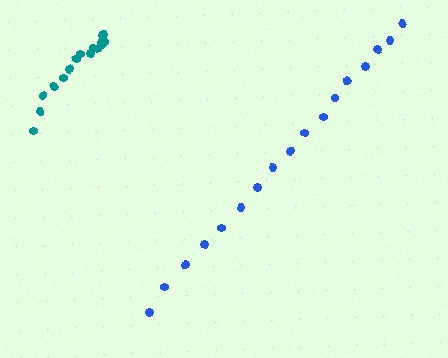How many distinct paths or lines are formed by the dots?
There are 2 distinct paths.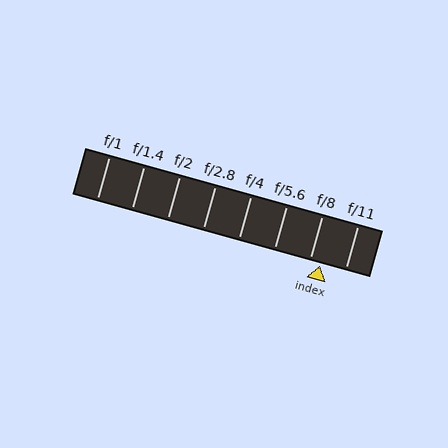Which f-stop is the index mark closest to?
The index mark is closest to f/8.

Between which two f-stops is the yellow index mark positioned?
The index mark is between f/8 and f/11.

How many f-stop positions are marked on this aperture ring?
There are 8 f-stop positions marked.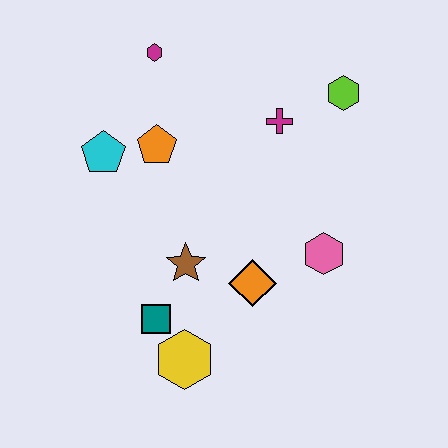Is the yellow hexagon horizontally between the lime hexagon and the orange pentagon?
Yes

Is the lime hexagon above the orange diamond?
Yes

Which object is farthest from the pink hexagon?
The magenta hexagon is farthest from the pink hexagon.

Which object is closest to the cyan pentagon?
The orange pentagon is closest to the cyan pentagon.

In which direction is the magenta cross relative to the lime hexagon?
The magenta cross is to the left of the lime hexagon.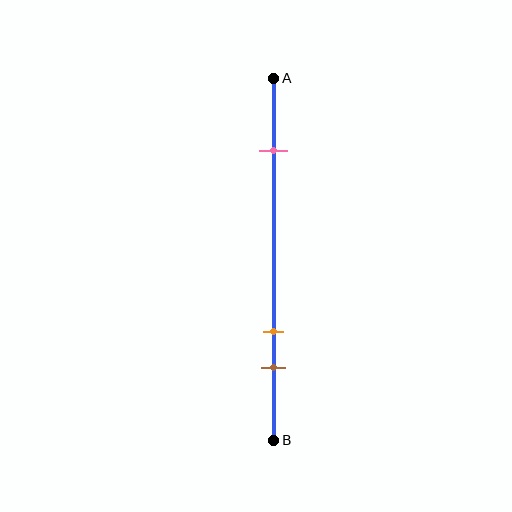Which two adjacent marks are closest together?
The orange and brown marks are the closest adjacent pair.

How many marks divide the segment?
There are 3 marks dividing the segment.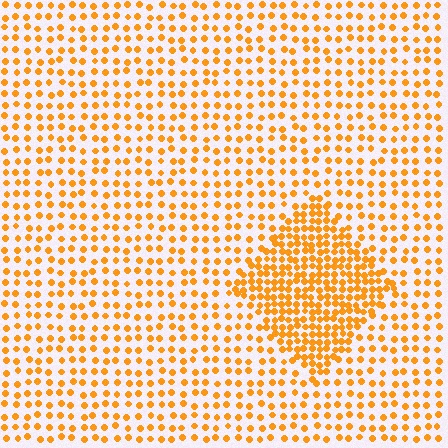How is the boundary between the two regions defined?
The boundary is defined by a change in element density (approximately 2.2x ratio). All elements are the same color, size, and shape.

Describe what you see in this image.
The image contains small orange elements arranged at two different densities. A diamond-shaped region is visible where the elements are more densely packed than the surrounding area.